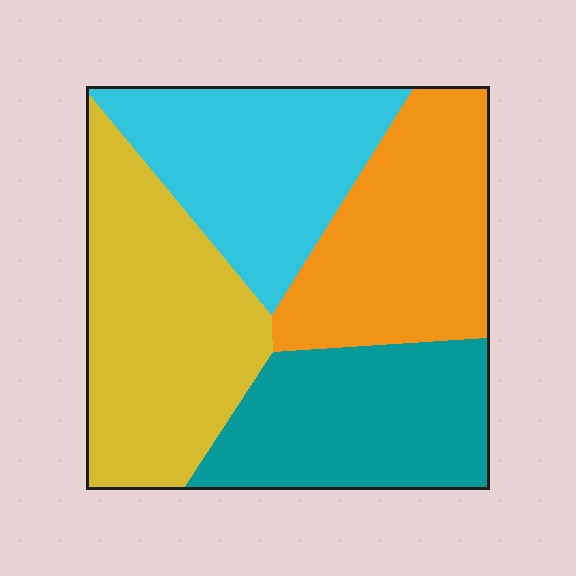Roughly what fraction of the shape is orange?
Orange takes up about one quarter (1/4) of the shape.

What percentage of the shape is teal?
Teal covers about 25% of the shape.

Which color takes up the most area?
Yellow, at roughly 30%.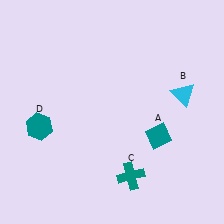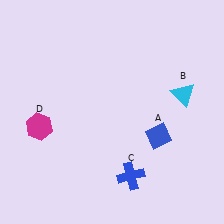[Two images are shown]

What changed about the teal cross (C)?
In Image 1, C is teal. In Image 2, it changed to blue.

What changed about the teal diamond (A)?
In Image 1, A is teal. In Image 2, it changed to blue.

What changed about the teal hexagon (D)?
In Image 1, D is teal. In Image 2, it changed to magenta.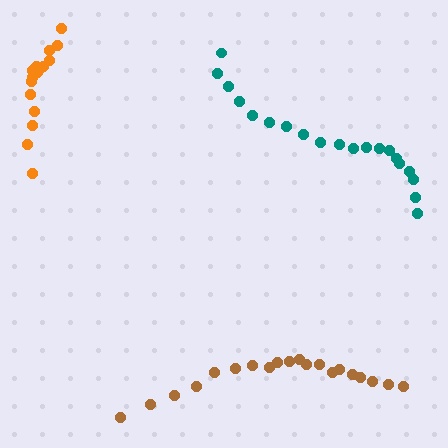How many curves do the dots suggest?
There are 3 distinct paths.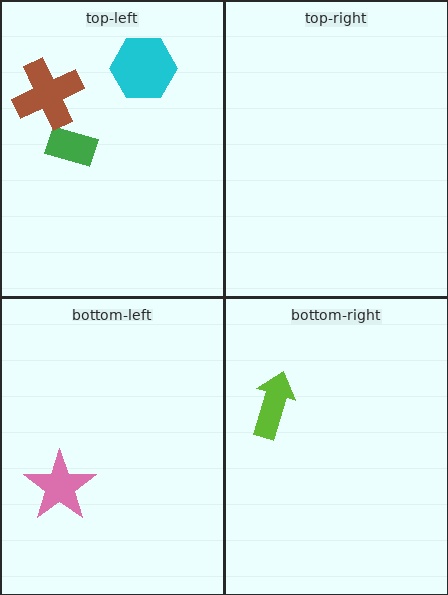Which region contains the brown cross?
The top-left region.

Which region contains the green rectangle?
The top-left region.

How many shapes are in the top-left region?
3.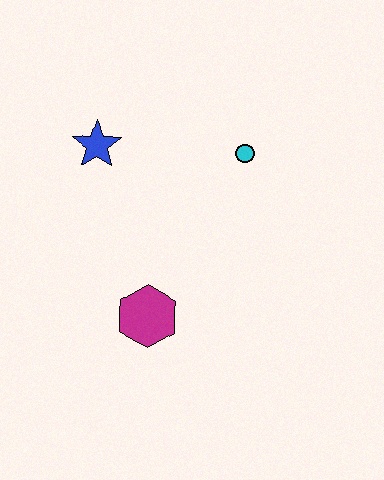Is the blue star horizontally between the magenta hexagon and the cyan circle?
No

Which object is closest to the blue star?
The cyan circle is closest to the blue star.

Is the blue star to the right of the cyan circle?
No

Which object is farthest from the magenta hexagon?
The cyan circle is farthest from the magenta hexagon.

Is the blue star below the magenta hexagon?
No